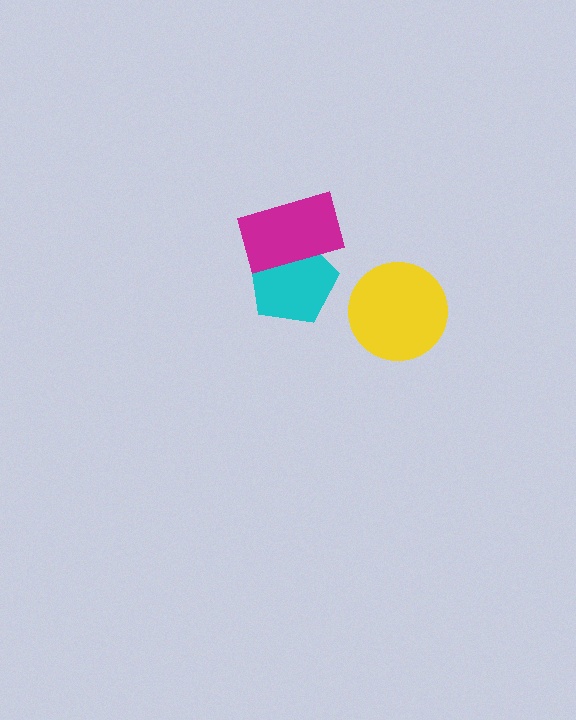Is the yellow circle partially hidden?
No, no other shape covers it.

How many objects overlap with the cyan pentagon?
1 object overlaps with the cyan pentagon.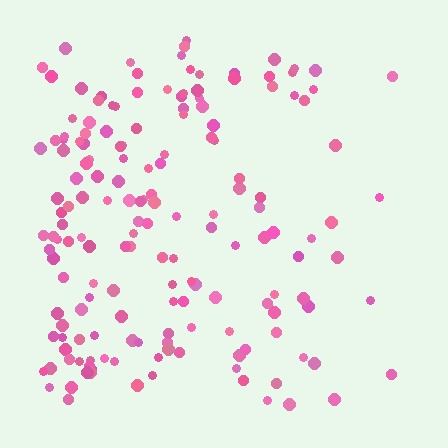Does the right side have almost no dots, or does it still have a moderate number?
Still a moderate number, just noticeably fewer than the left.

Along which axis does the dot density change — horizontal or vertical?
Horizontal.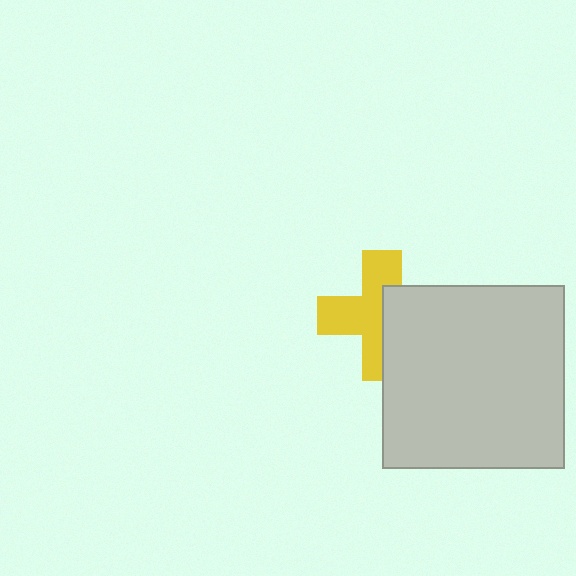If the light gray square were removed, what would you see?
You would see the complete yellow cross.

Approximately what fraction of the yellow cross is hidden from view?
Roughly 42% of the yellow cross is hidden behind the light gray square.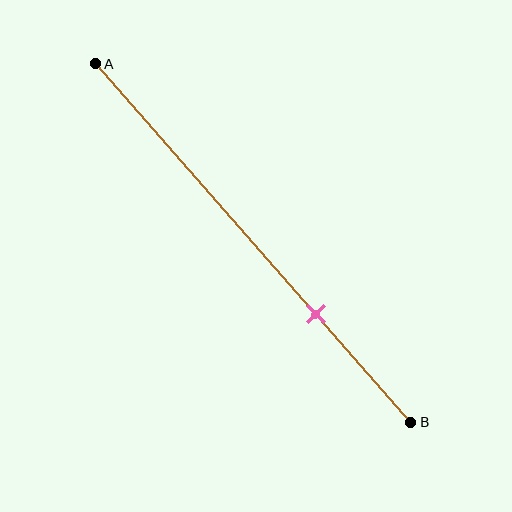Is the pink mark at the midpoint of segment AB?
No, the mark is at about 70% from A, not at the 50% midpoint.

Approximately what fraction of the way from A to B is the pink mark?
The pink mark is approximately 70% of the way from A to B.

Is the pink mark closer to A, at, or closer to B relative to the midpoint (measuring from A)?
The pink mark is closer to point B than the midpoint of segment AB.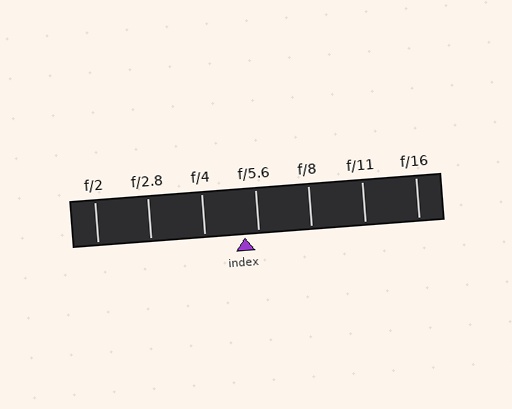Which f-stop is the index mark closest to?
The index mark is closest to f/5.6.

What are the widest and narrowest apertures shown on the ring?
The widest aperture shown is f/2 and the narrowest is f/16.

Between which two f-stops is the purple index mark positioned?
The index mark is between f/4 and f/5.6.